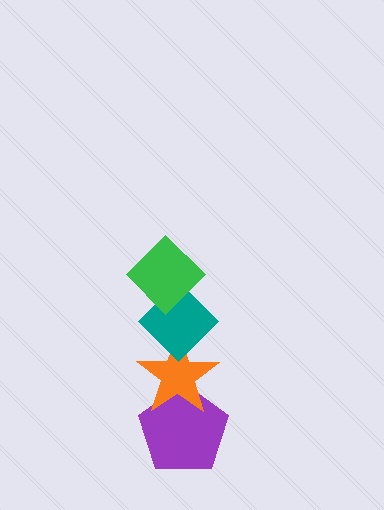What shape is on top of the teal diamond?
The green diamond is on top of the teal diamond.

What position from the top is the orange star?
The orange star is 3rd from the top.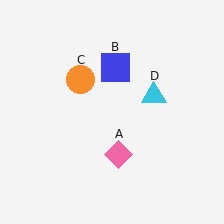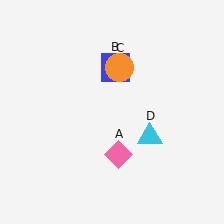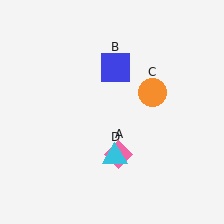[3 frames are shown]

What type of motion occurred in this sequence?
The orange circle (object C), cyan triangle (object D) rotated clockwise around the center of the scene.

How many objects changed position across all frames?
2 objects changed position: orange circle (object C), cyan triangle (object D).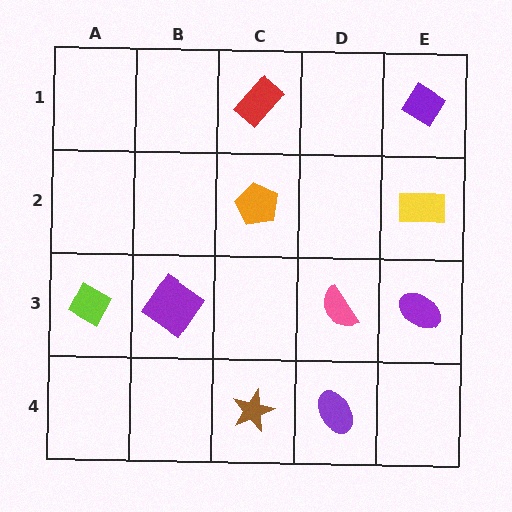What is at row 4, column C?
A brown star.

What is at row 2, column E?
A yellow rectangle.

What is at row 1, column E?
A purple diamond.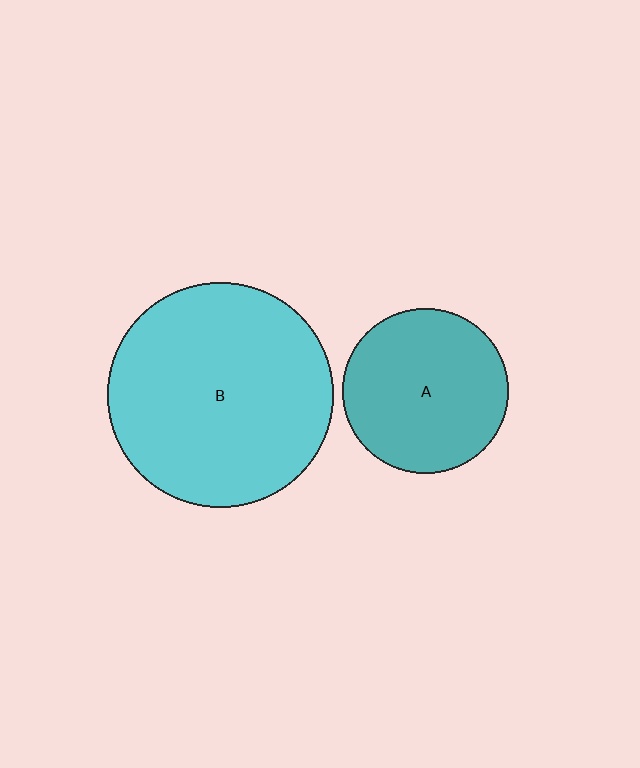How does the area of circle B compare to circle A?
Approximately 1.9 times.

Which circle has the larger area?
Circle B (cyan).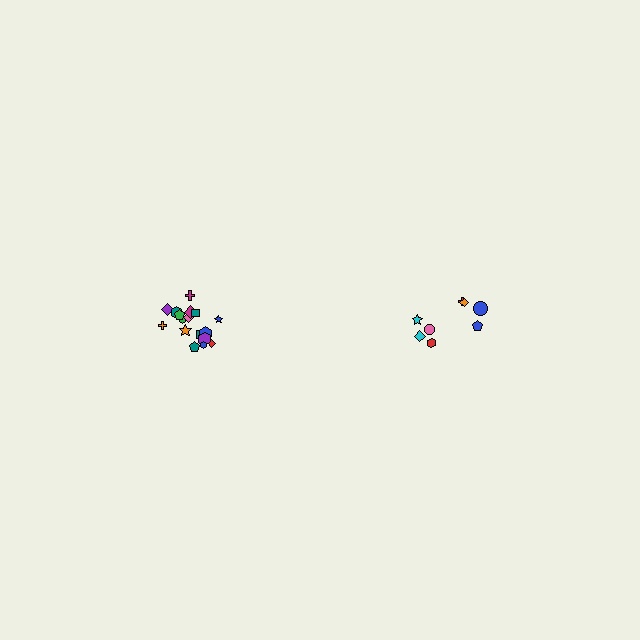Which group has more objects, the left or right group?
The left group.